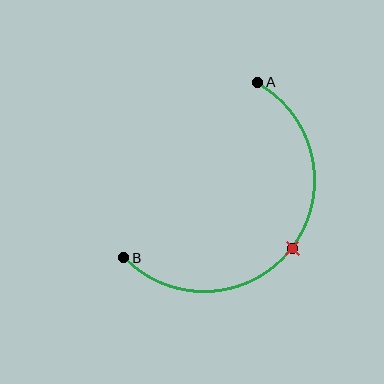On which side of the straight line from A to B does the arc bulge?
The arc bulges below and to the right of the straight line connecting A and B.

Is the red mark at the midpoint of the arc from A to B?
Yes. The red mark lies on the arc at equal arc-length from both A and B — it is the arc midpoint.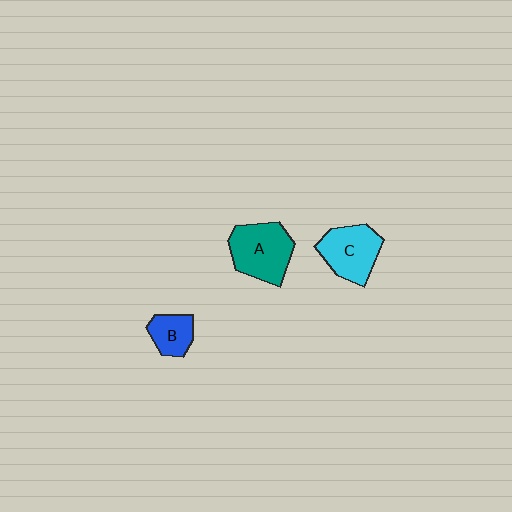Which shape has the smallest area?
Shape B (blue).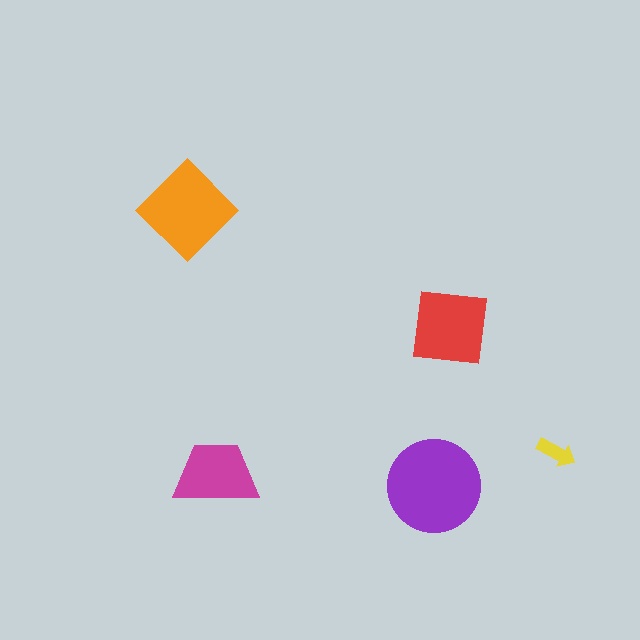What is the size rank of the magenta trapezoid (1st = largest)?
4th.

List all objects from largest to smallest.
The purple circle, the orange diamond, the red square, the magenta trapezoid, the yellow arrow.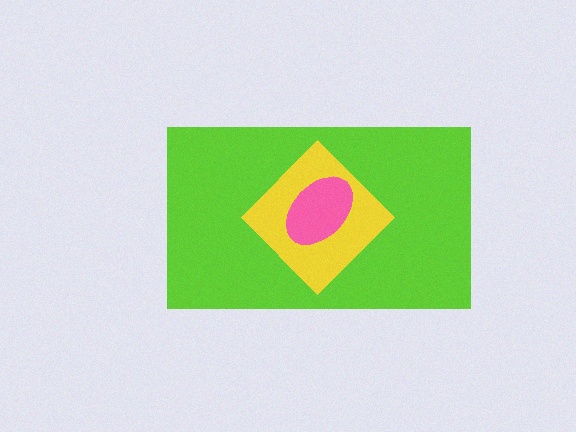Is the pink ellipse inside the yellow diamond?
Yes.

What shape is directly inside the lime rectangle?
The yellow diamond.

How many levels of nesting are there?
3.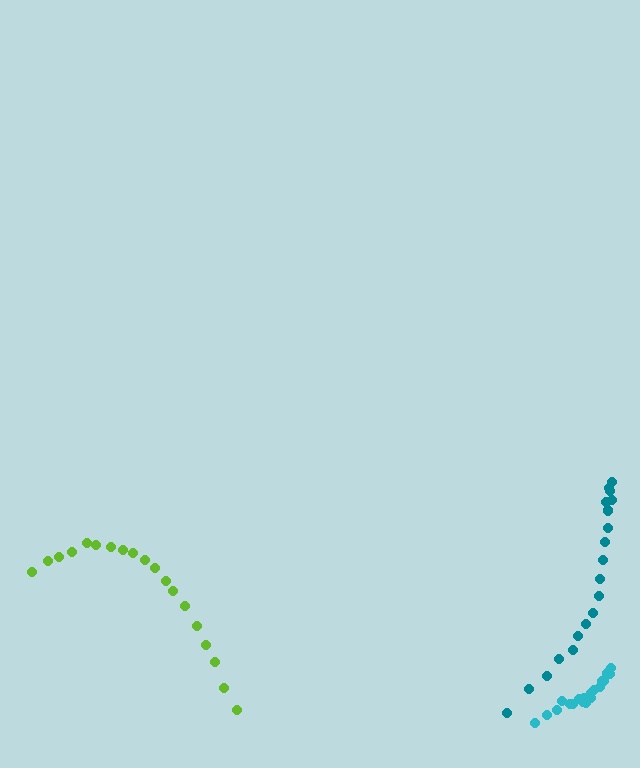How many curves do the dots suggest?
There are 3 distinct paths.